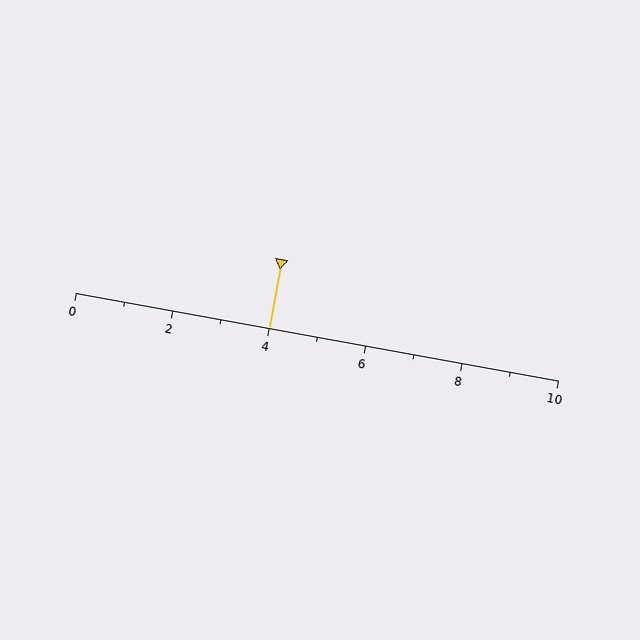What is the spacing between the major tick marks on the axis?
The major ticks are spaced 2 apart.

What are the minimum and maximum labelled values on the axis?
The axis runs from 0 to 10.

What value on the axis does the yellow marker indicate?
The marker indicates approximately 4.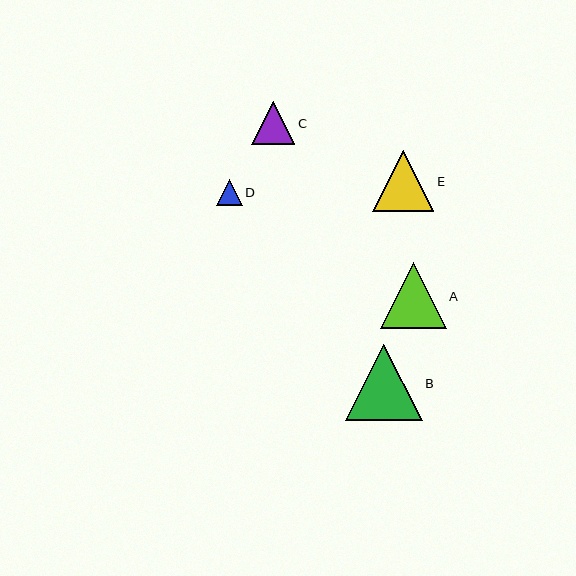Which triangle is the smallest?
Triangle D is the smallest with a size of approximately 26 pixels.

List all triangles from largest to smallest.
From largest to smallest: B, A, E, C, D.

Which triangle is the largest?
Triangle B is the largest with a size of approximately 76 pixels.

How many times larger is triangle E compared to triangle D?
Triangle E is approximately 2.4 times the size of triangle D.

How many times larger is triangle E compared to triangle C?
Triangle E is approximately 1.4 times the size of triangle C.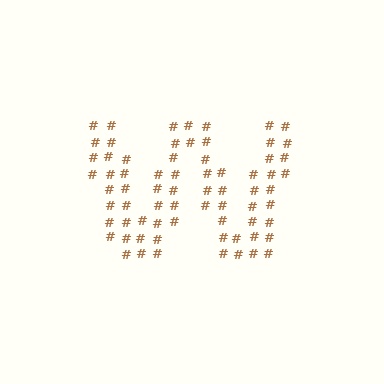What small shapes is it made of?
It is made of small hash symbols.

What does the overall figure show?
The overall figure shows the letter W.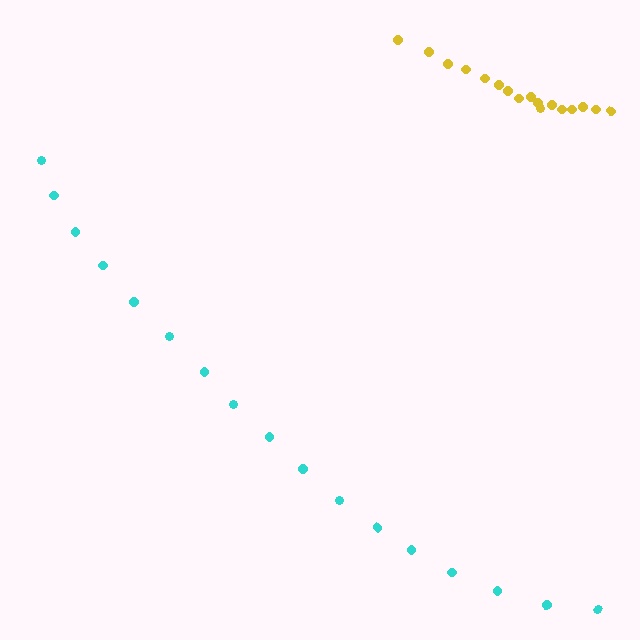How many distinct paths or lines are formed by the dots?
There are 2 distinct paths.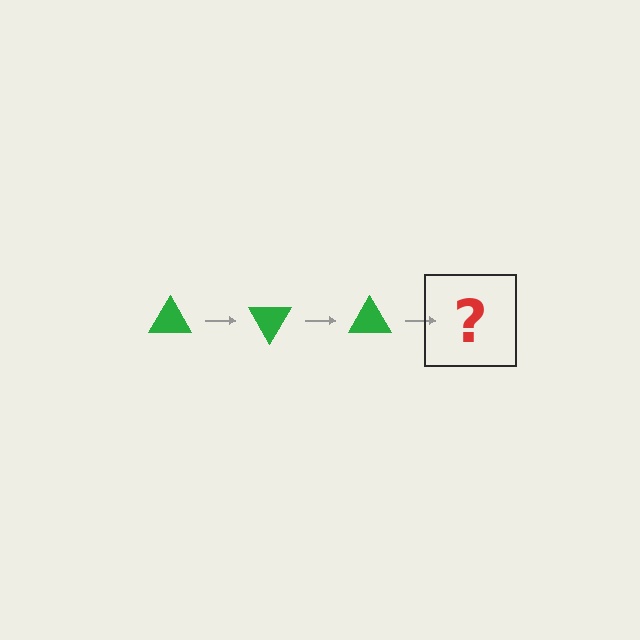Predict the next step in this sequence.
The next step is a green triangle rotated 180 degrees.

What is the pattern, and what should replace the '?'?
The pattern is that the triangle rotates 60 degrees each step. The '?' should be a green triangle rotated 180 degrees.